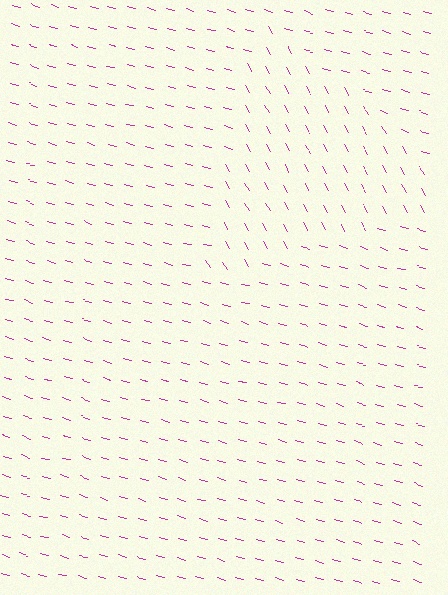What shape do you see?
I see a triangle.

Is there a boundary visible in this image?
Yes, there is a texture boundary formed by a change in line orientation.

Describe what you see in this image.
The image is filled with small magenta line segments. A triangle region in the image has lines oriented differently from the surrounding lines, creating a visible texture boundary.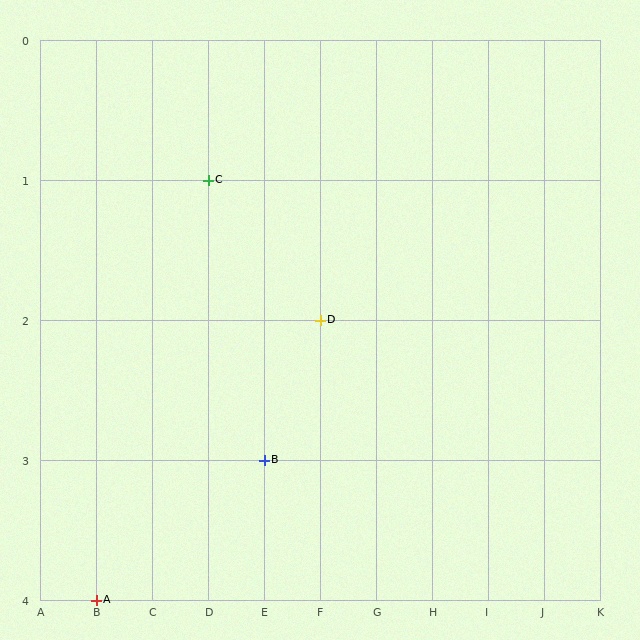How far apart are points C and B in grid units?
Points C and B are 1 column and 2 rows apart (about 2.2 grid units diagonally).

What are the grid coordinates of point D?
Point D is at grid coordinates (F, 2).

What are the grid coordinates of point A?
Point A is at grid coordinates (B, 4).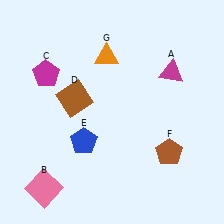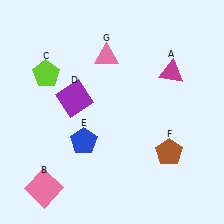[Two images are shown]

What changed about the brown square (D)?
In Image 1, D is brown. In Image 2, it changed to purple.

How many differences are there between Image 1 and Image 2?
There are 3 differences between the two images.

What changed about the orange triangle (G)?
In Image 1, G is orange. In Image 2, it changed to pink.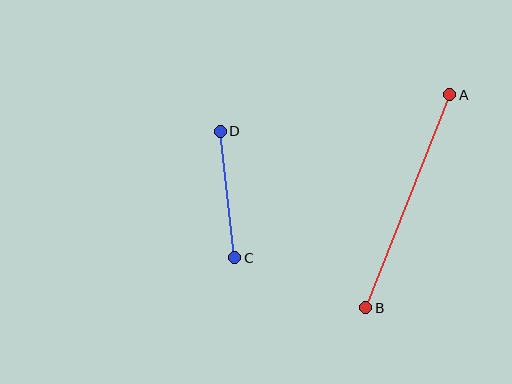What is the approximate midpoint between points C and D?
The midpoint is at approximately (228, 195) pixels.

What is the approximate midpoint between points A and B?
The midpoint is at approximately (408, 201) pixels.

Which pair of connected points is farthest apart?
Points A and B are farthest apart.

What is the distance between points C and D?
The distance is approximately 127 pixels.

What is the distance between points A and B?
The distance is approximately 229 pixels.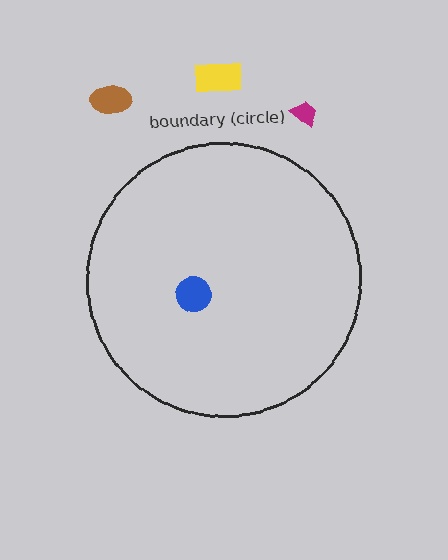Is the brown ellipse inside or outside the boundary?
Outside.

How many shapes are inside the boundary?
1 inside, 3 outside.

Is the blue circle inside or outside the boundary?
Inside.